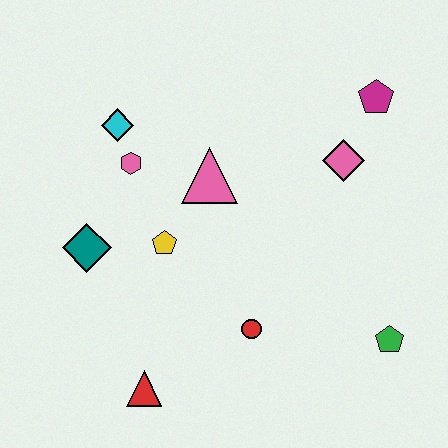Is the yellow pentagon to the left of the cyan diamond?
No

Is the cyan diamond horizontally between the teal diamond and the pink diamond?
Yes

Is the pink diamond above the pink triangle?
Yes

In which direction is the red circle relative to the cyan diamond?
The red circle is below the cyan diamond.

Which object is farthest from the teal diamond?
The magenta pentagon is farthest from the teal diamond.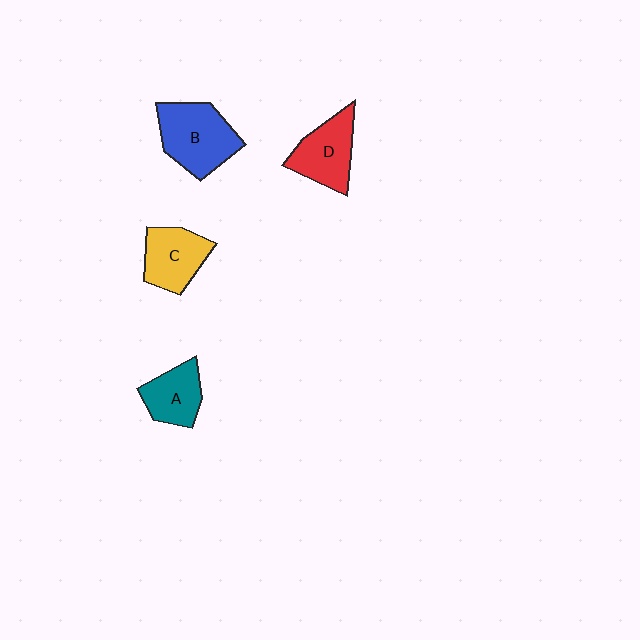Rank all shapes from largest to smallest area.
From largest to smallest: B (blue), D (red), C (yellow), A (teal).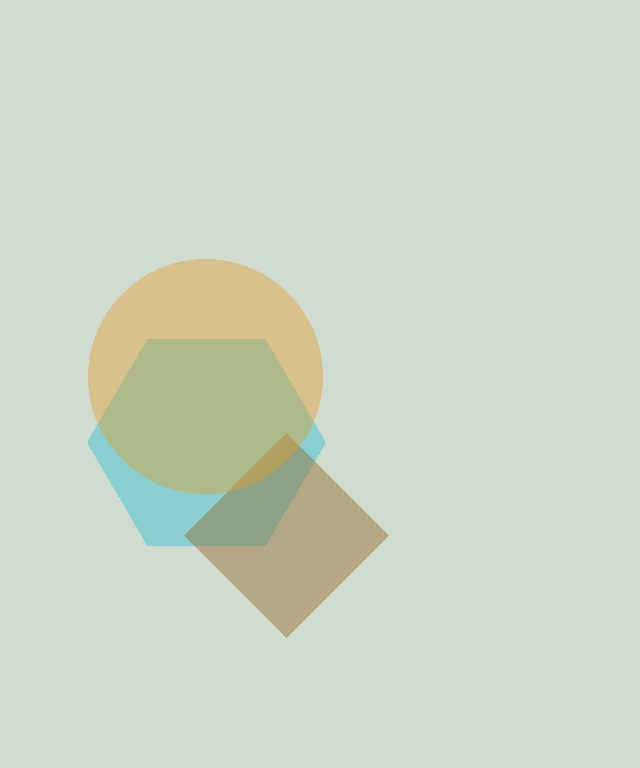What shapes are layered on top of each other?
The layered shapes are: a cyan hexagon, a brown diamond, an orange circle.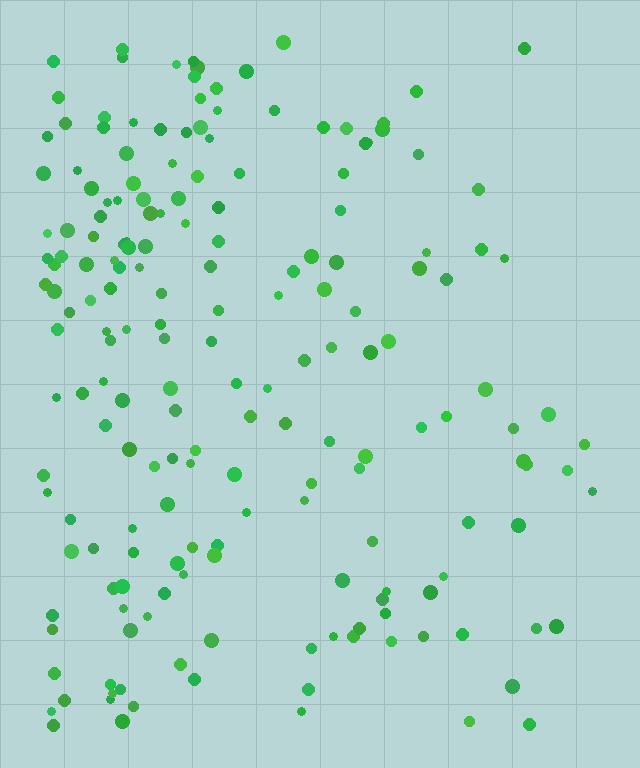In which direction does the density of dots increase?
From right to left, with the left side densest.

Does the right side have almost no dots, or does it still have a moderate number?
Still a moderate number, just noticeably fewer than the left.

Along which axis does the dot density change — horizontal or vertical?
Horizontal.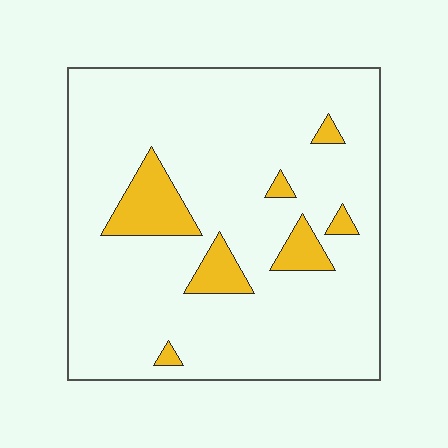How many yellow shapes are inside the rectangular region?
7.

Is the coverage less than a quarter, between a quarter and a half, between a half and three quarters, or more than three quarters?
Less than a quarter.